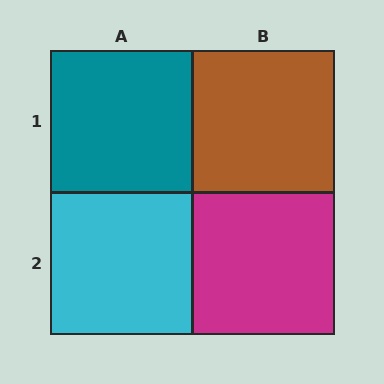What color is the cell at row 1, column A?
Teal.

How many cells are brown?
1 cell is brown.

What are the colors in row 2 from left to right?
Cyan, magenta.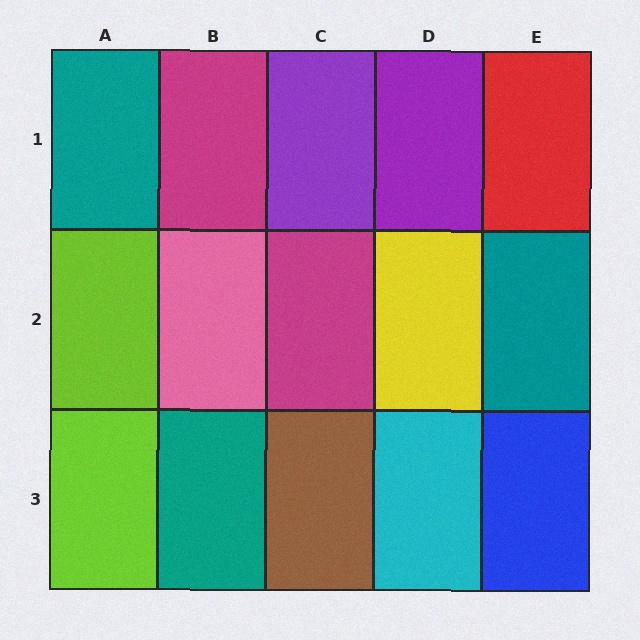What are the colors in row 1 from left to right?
Teal, magenta, purple, purple, red.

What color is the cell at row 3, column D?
Cyan.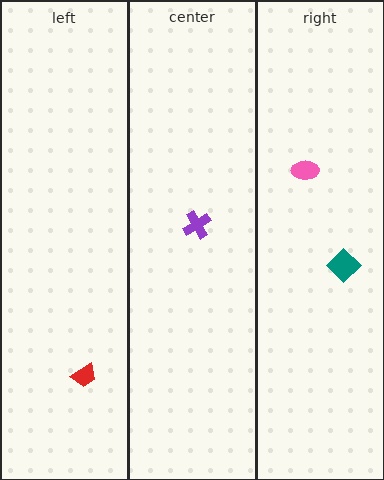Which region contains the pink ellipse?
The right region.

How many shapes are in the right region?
2.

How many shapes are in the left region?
1.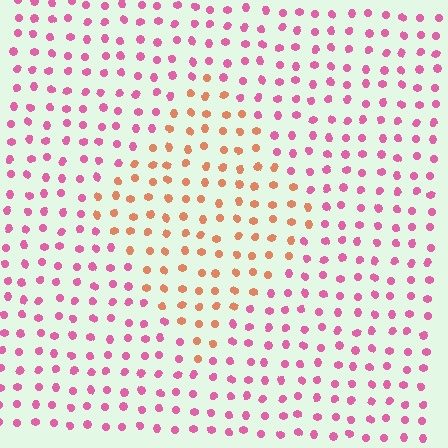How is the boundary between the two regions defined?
The boundary is defined purely by a slight shift in hue (about 50 degrees). Spacing, size, and orientation are identical on both sides.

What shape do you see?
I see a diamond.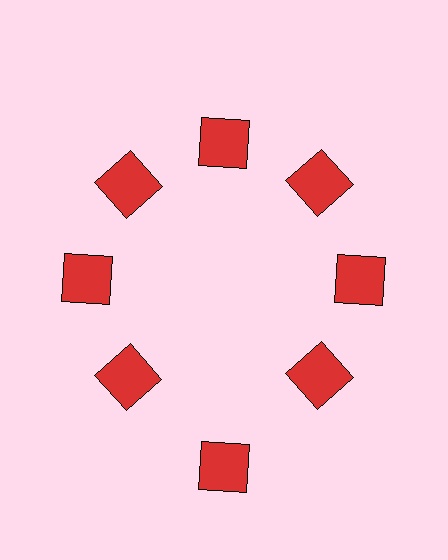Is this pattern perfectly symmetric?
No. The 8 red squares are arranged in a ring, but one element near the 6 o'clock position is pushed outward from the center, breaking the 8-fold rotational symmetry.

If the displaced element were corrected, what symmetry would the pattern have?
It would have 8-fold rotational symmetry — the pattern would map onto itself every 45 degrees.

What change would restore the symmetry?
The symmetry would be restored by moving it inward, back onto the ring so that all 8 squares sit at equal angles and equal distance from the center.